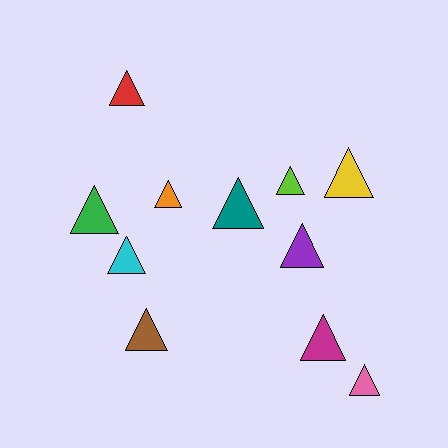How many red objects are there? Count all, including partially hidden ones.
There is 1 red object.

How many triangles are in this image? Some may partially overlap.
There are 11 triangles.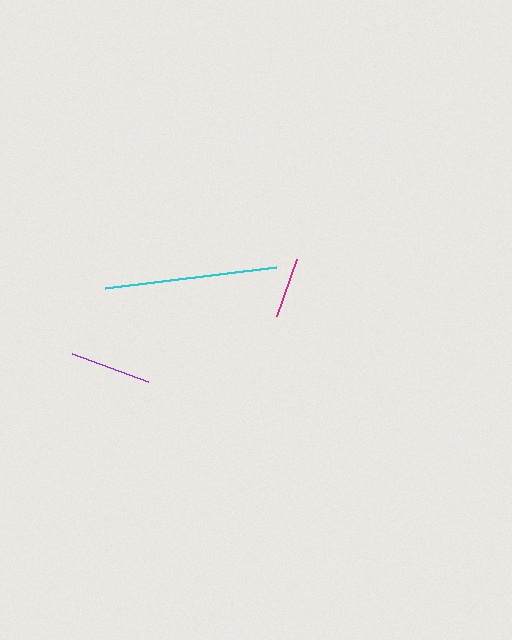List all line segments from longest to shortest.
From longest to shortest: cyan, purple, magenta.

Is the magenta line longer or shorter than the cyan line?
The cyan line is longer than the magenta line.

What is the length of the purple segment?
The purple segment is approximately 81 pixels long.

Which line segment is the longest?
The cyan line is the longest at approximately 173 pixels.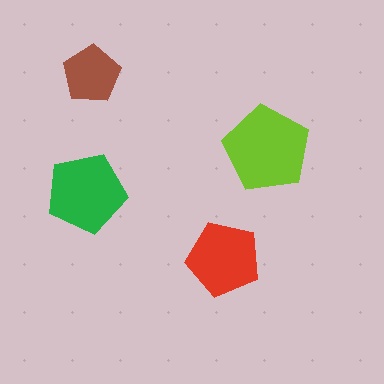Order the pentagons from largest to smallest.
the lime one, the green one, the red one, the brown one.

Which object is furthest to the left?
The green pentagon is leftmost.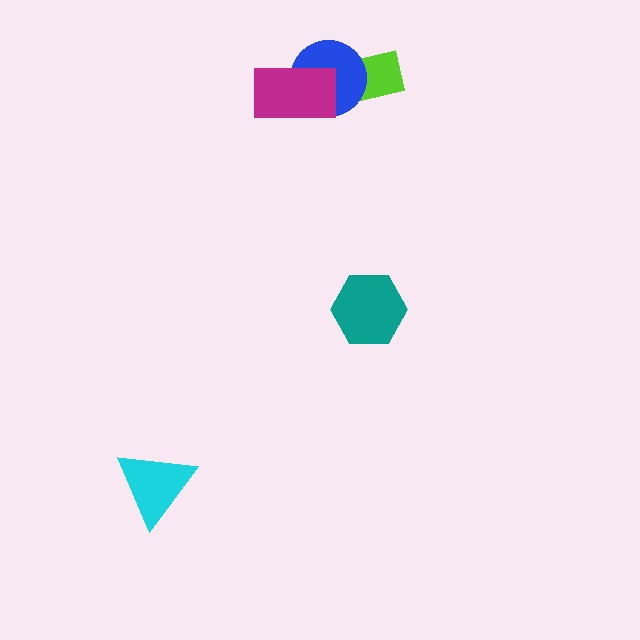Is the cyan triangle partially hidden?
No, no other shape covers it.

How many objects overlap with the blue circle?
2 objects overlap with the blue circle.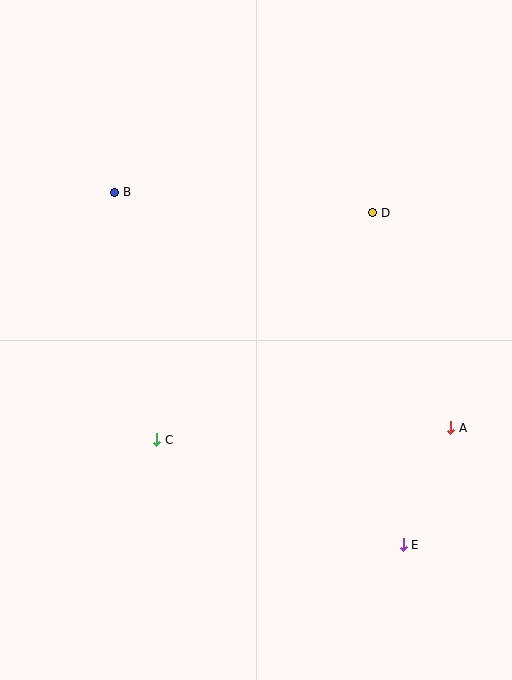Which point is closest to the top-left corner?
Point B is closest to the top-left corner.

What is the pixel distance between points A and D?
The distance between A and D is 229 pixels.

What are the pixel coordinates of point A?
Point A is at (451, 428).